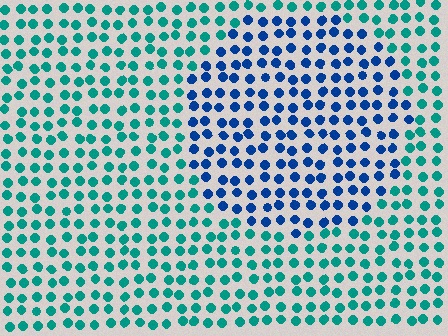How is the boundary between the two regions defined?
The boundary is defined purely by a slight shift in hue (about 44 degrees). Spacing, size, and orientation are identical on both sides.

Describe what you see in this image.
The image is filled with small teal elements in a uniform arrangement. A circle-shaped region is visible where the elements are tinted to a slightly different hue, forming a subtle color boundary.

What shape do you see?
I see a circle.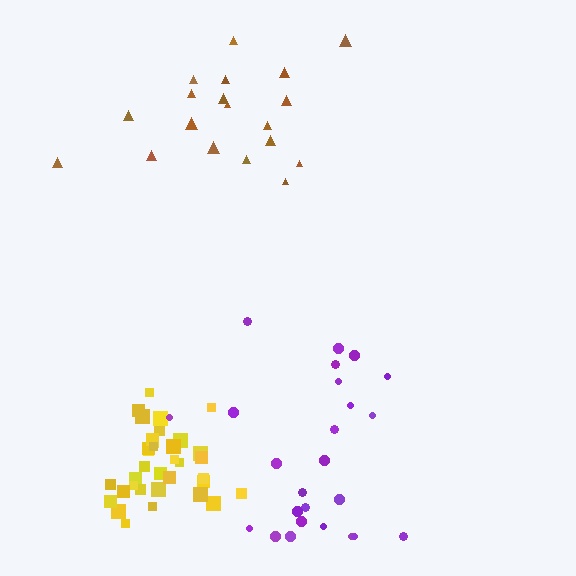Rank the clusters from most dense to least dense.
yellow, purple, brown.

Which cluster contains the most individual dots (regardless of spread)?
Yellow (35).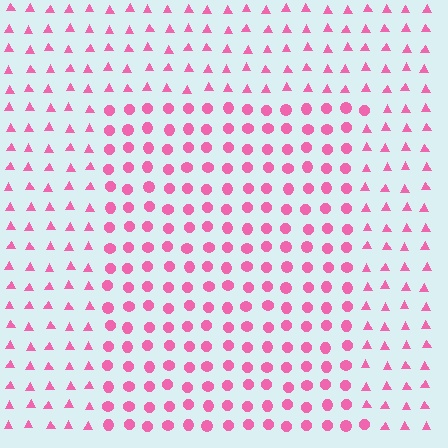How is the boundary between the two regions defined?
The boundary is defined by a change in element shape: circles inside vs. triangles outside. All elements share the same color and spacing.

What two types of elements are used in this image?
The image uses circles inside the rectangle region and triangles outside it.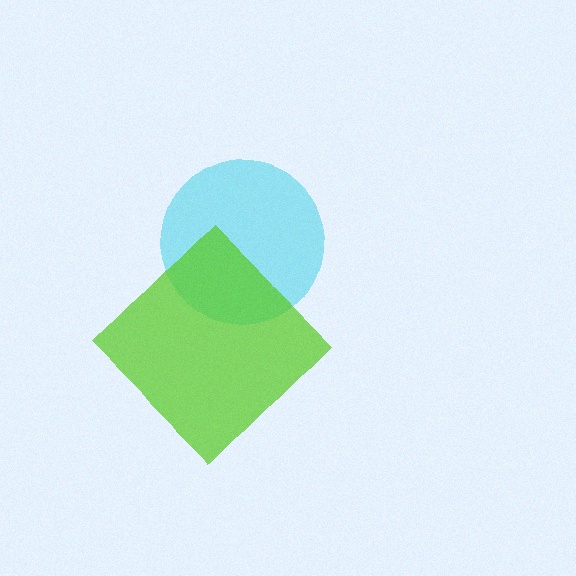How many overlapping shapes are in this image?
There are 2 overlapping shapes in the image.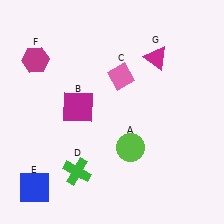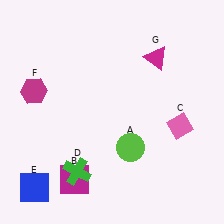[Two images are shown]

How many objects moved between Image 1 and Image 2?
3 objects moved between the two images.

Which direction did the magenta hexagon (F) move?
The magenta hexagon (F) moved down.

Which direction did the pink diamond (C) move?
The pink diamond (C) moved right.